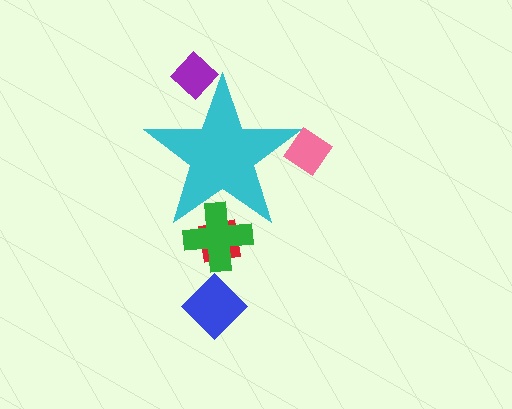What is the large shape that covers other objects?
A cyan star.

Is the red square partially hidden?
Yes, the red square is partially hidden behind the cyan star.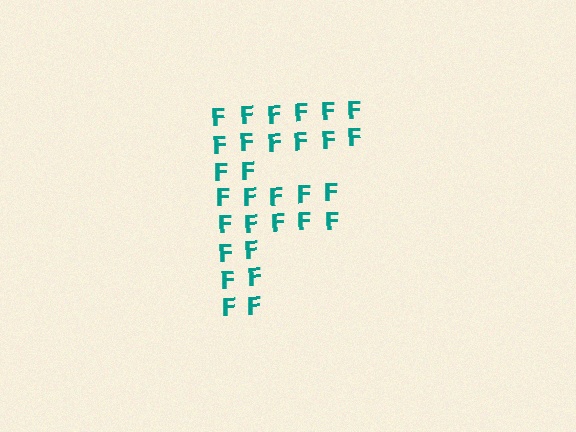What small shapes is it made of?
It is made of small letter F's.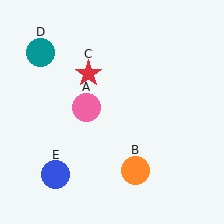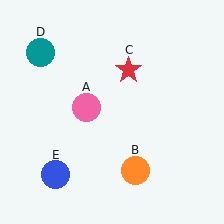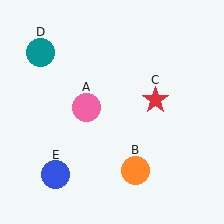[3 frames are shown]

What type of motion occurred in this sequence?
The red star (object C) rotated clockwise around the center of the scene.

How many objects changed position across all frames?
1 object changed position: red star (object C).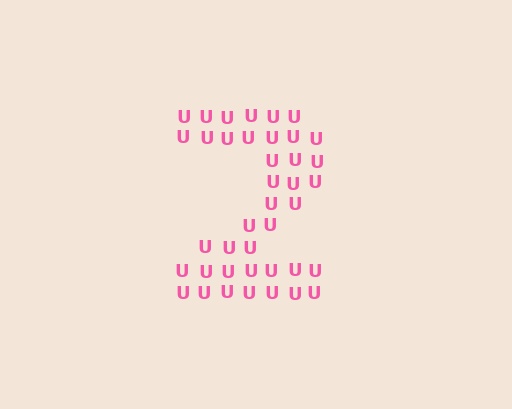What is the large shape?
The large shape is the digit 2.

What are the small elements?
The small elements are letter U's.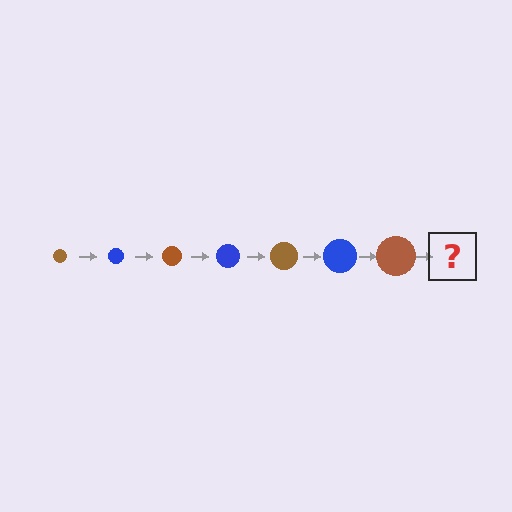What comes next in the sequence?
The next element should be a blue circle, larger than the previous one.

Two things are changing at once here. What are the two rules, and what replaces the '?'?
The two rules are that the circle grows larger each step and the color cycles through brown and blue. The '?' should be a blue circle, larger than the previous one.